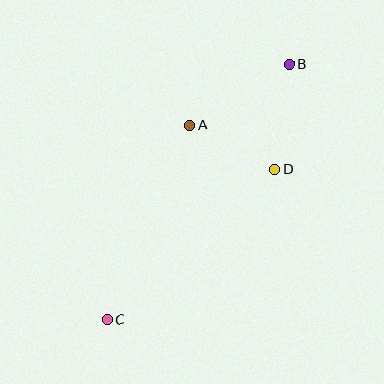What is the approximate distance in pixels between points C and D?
The distance between C and D is approximately 225 pixels.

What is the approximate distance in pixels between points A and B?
The distance between A and B is approximately 117 pixels.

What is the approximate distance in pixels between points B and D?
The distance between B and D is approximately 106 pixels.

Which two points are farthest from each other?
Points B and C are farthest from each other.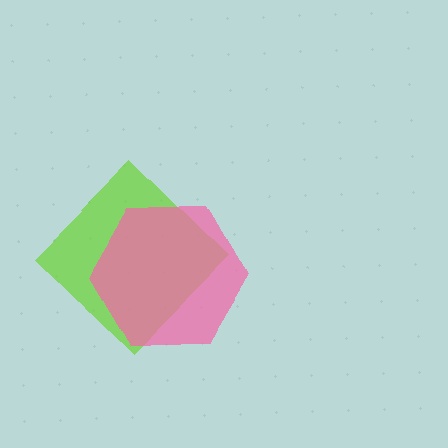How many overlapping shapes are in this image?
There are 2 overlapping shapes in the image.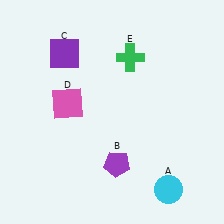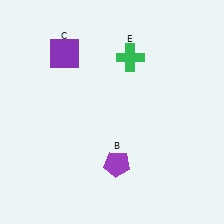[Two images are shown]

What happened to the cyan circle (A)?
The cyan circle (A) was removed in Image 2. It was in the bottom-right area of Image 1.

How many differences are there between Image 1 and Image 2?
There are 2 differences between the two images.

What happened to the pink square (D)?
The pink square (D) was removed in Image 2. It was in the top-left area of Image 1.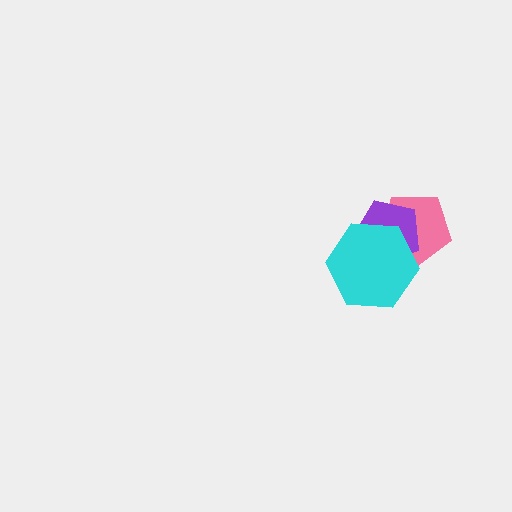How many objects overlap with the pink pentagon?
2 objects overlap with the pink pentagon.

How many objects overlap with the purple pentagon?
2 objects overlap with the purple pentagon.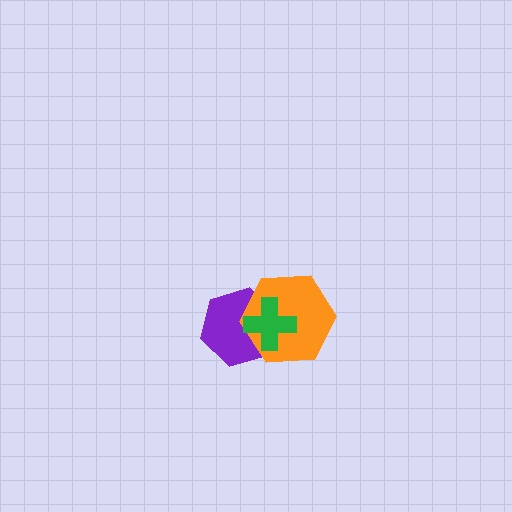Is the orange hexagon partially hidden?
Yes, it is partially covered by another shape.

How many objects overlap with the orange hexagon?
2 objects overlap with the orange hexagon.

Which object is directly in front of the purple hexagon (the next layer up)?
The orange hexagon is directly in front of the purple hexagon.